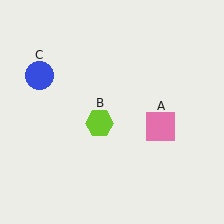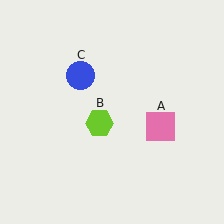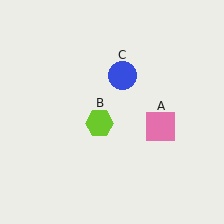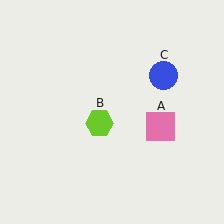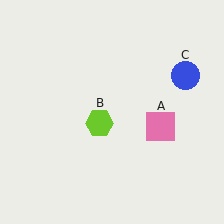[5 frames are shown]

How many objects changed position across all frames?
1 object changed position: blue circle (object C).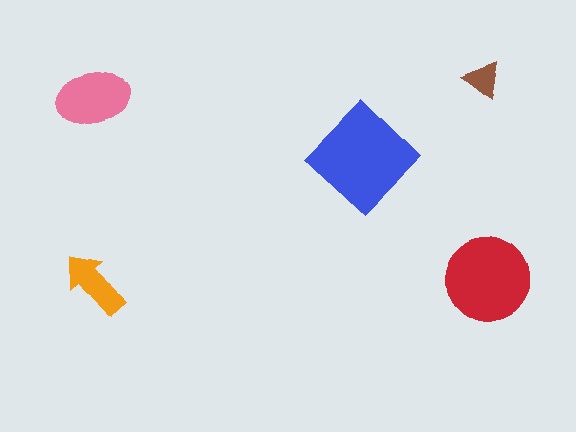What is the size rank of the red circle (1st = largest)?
2nd.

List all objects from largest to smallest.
The blue diamond, the red circle, the pink ellipse, the orange arrow, the brown triangle.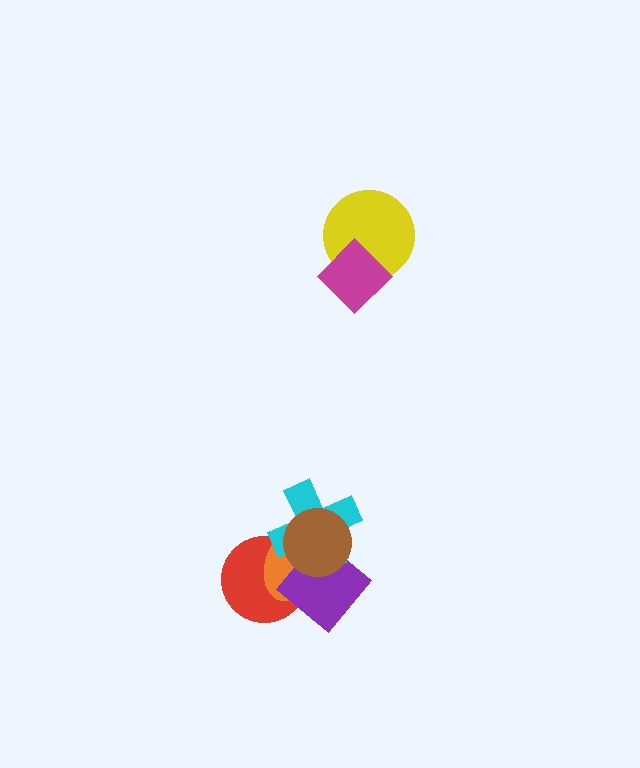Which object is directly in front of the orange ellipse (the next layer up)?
The purple diamond is directly in front of the orange ellipse.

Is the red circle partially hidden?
Yes, it is partially covered by another shape.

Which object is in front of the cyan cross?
The brown circle is in front of the cyan cross.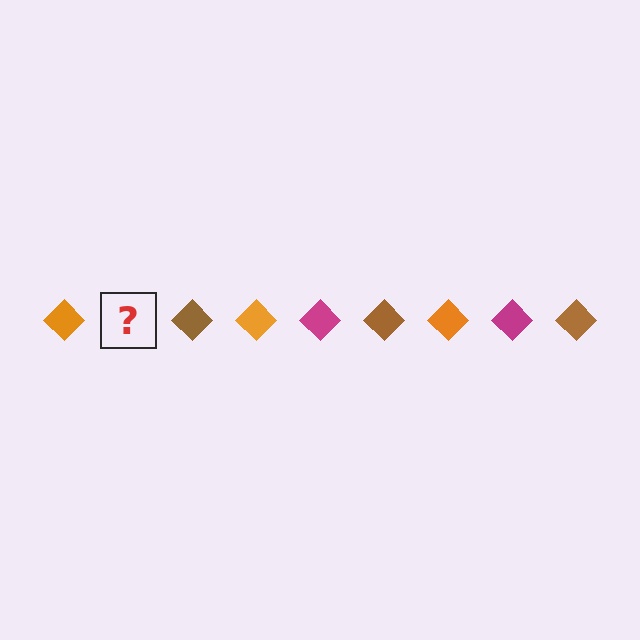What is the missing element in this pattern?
The missing element is a magenta diamond.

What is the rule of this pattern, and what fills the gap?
The rule is that the pattern cycles through orange, magenta, brown diamonds. The gap should be filled with a magenta diamond.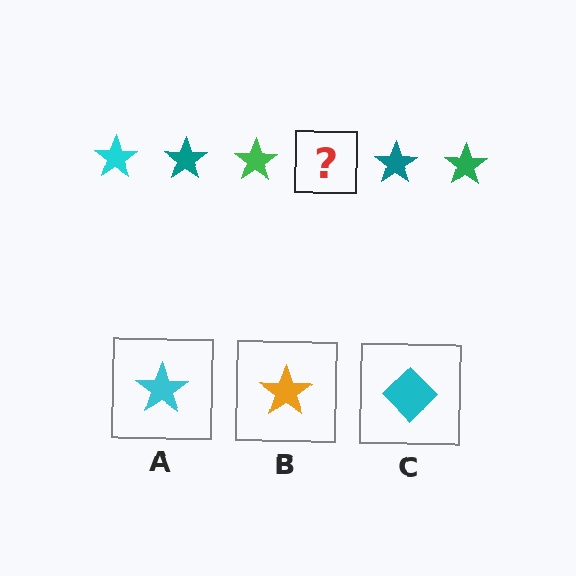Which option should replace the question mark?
Option A.